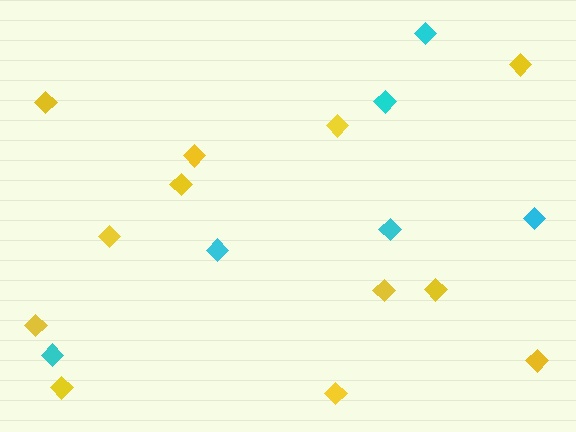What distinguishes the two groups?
There are 2 groups: one group of yellow diamonds (12) and one group of cyan diamonds (6).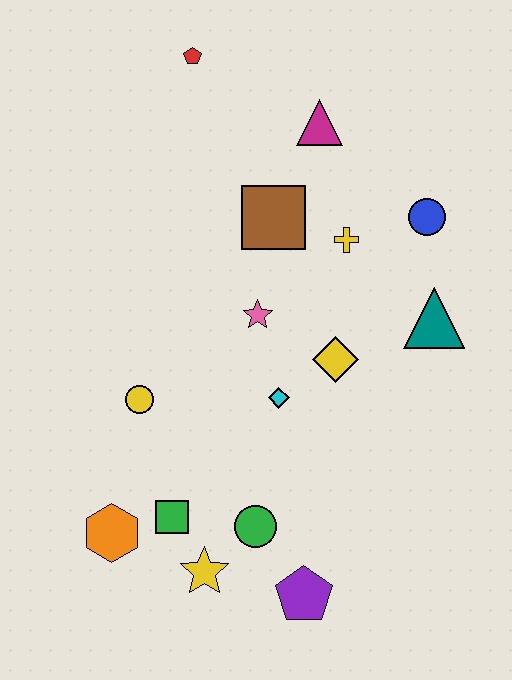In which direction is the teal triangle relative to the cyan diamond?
The teal triangle is to the right of the cyan diamond.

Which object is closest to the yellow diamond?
The cyan diamond is closest to the yellow diamond.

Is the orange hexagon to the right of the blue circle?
No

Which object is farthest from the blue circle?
The orange hexagon is farthest from the blue circle.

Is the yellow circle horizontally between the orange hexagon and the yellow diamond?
Yes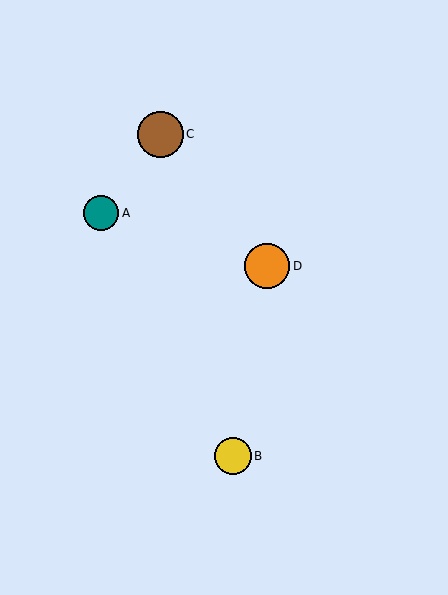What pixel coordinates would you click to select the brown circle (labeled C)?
Click at (160, 134) to select the brown circle C.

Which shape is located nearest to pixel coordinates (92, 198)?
The teal circle (labeled A) at (101, 213) is nearest to that location.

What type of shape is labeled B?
Shape B is a yellow circle.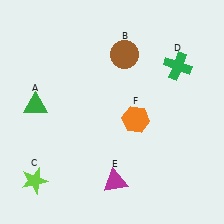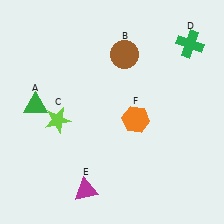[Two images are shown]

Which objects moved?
The objects that moved are: the lime star (C), the green cross (D), the magenta triangle (E).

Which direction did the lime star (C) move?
The lime star (C) moved up.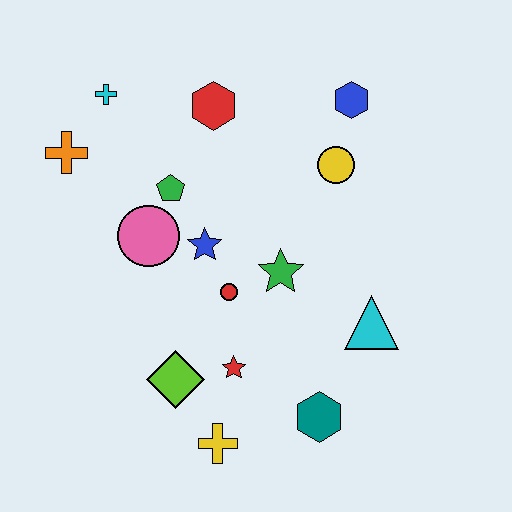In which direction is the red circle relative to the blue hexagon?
The red circle is below the blue hexagon.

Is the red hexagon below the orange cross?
No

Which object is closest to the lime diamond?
The red star is closest to the lime diamond.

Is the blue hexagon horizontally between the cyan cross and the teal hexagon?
No